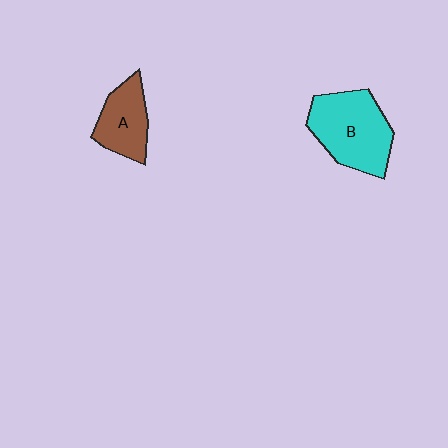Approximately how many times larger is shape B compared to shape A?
Approximately 1.6 times.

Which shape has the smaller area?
Shape A (brown).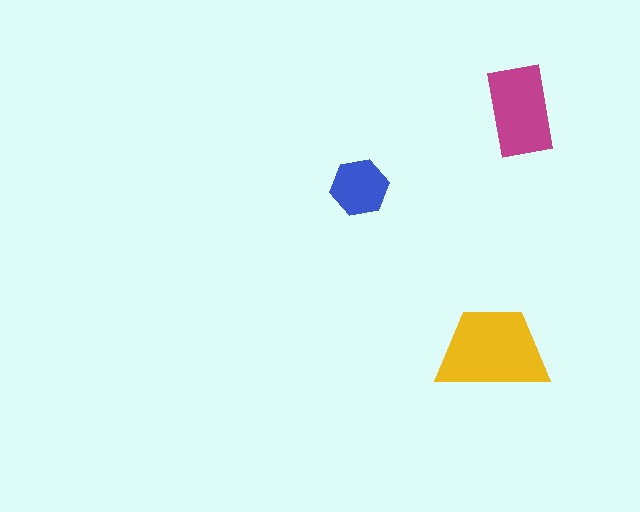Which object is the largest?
The yellow trapezoid.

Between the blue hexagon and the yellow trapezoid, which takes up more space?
The yellow trapezoid.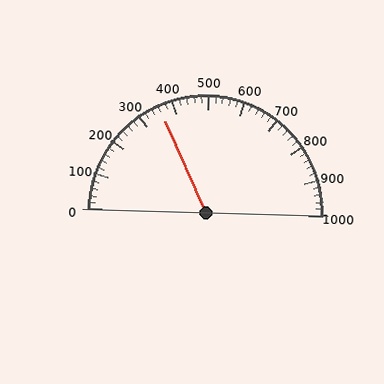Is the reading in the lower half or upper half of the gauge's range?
The reading is in the lower half of the range (0 to 1000).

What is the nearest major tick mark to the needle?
The nearest major tick mark is 400.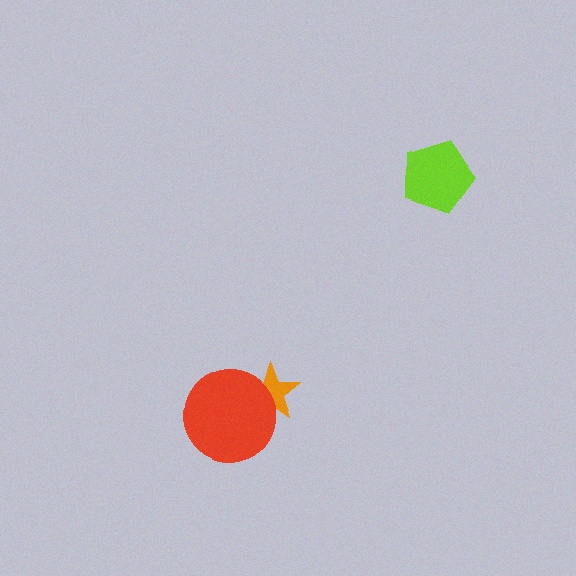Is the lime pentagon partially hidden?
No, no other shape covers it.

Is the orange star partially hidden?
Yes, it is partially covered by another shape.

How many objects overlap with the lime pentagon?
0 objects overlap with the lime pentagon.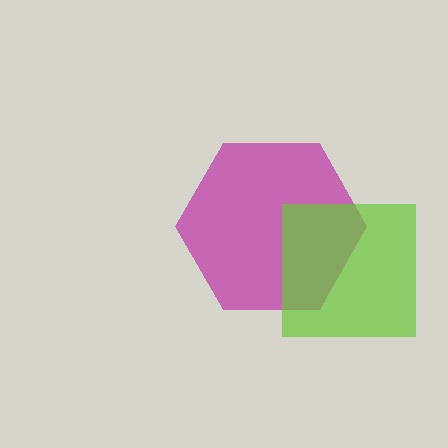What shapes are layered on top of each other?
The layered shapes are: a magenta hexagon, a lime square.